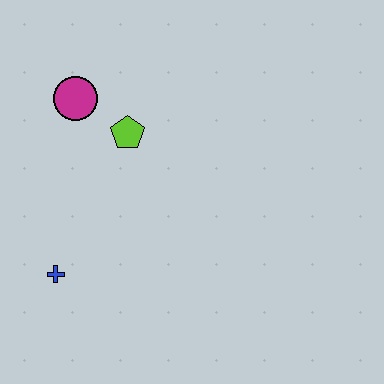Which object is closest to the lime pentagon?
The magenta circle is closest to the lime pentagon.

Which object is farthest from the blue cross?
The magenta circle is farthest from the blue cross.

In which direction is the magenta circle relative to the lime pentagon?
The magenta circle is to the left of the lime pentagon.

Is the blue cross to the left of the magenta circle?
Yes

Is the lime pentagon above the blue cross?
Yes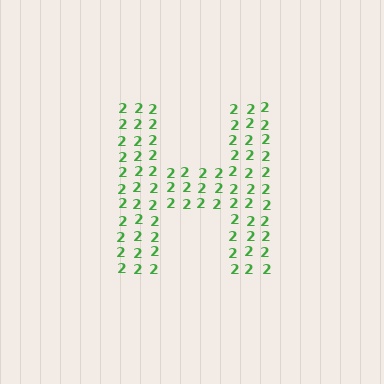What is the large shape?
The large shape is the letter H.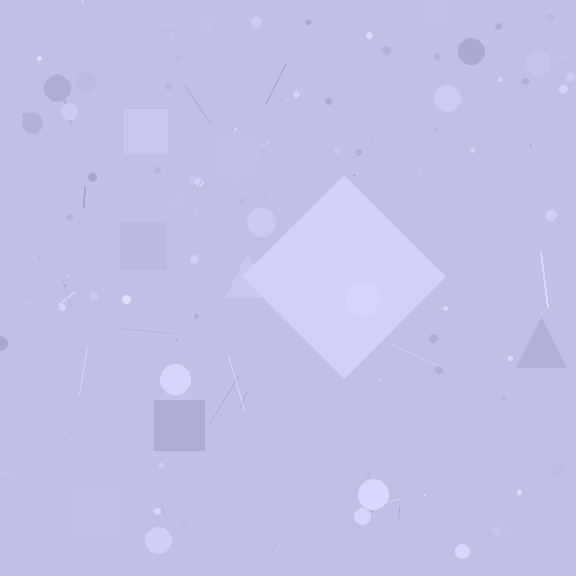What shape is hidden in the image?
A diamond is hidden in the image.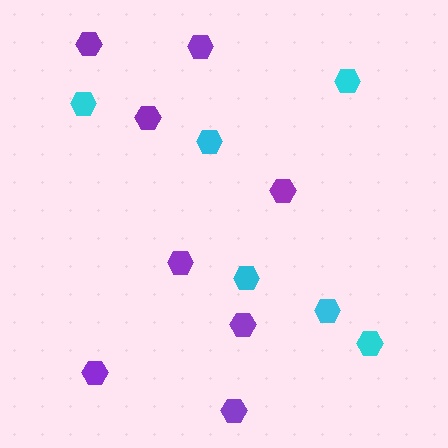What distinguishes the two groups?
There are 2 groups: one group of purple hexagons (8) and one group of cyan hexagons (6).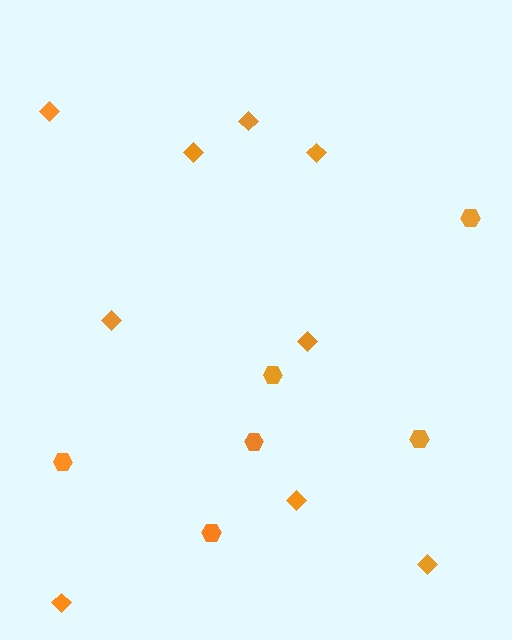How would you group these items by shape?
There are 2 groups: one group of diamonds (9) and one group of hexagons (6).